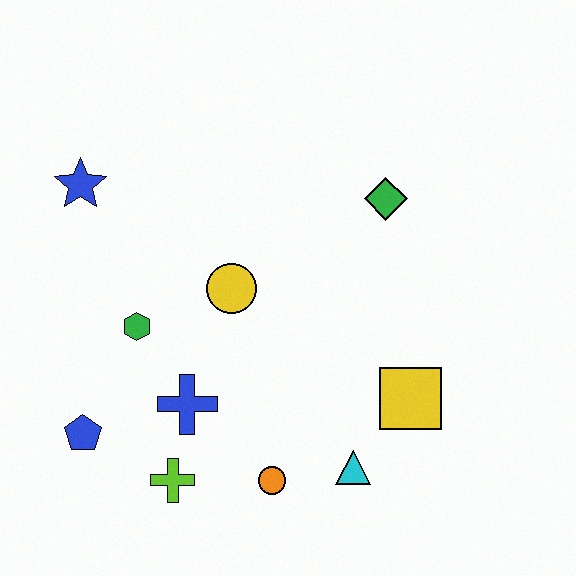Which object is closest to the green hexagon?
The blue cross is closest to the green hexagon.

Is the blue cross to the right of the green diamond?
No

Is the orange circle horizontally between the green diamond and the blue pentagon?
Yes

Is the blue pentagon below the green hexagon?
Yes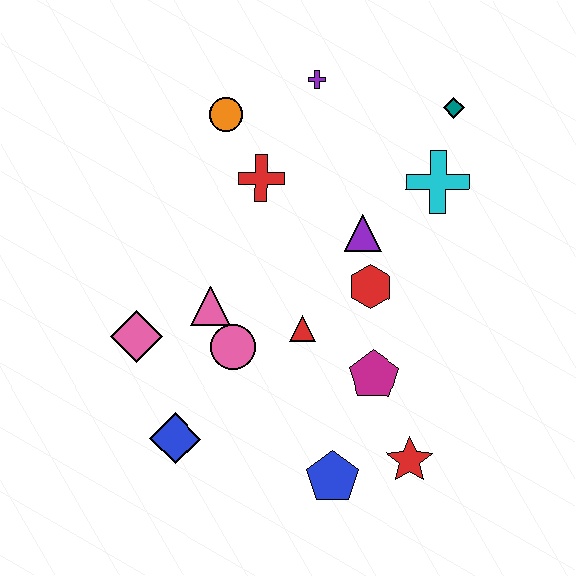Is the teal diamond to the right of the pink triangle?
Yes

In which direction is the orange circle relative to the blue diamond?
The orange circle is above the blue diamond.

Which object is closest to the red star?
The blue pentagon is closest to the red star.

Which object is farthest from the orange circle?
The red star is farthest from the orange circle.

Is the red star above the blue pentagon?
Yes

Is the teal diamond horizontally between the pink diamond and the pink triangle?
No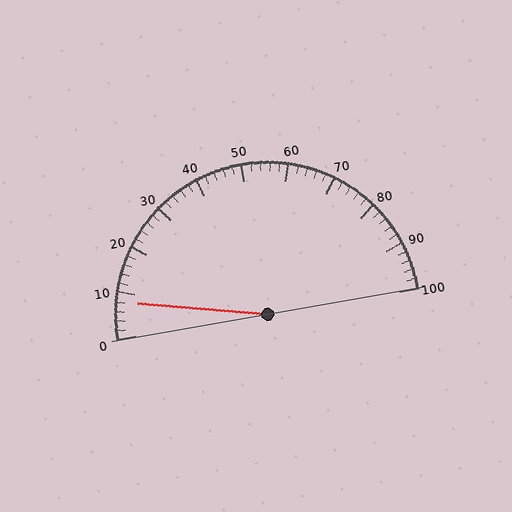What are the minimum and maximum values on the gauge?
The gauge ranges from 0 to 100.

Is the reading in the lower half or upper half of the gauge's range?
The reading is in the lower half of the range (0 to 100).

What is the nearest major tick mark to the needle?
The nearest major tick mark is 10.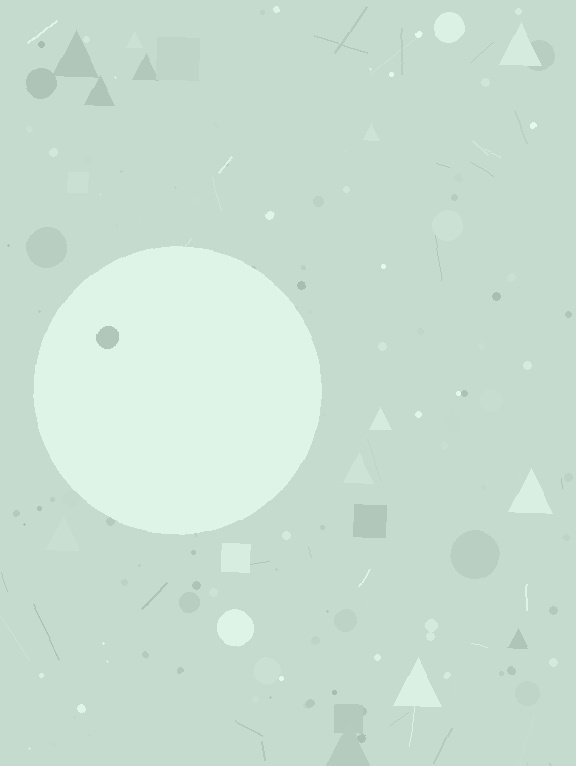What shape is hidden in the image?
A circle is hidden in the image.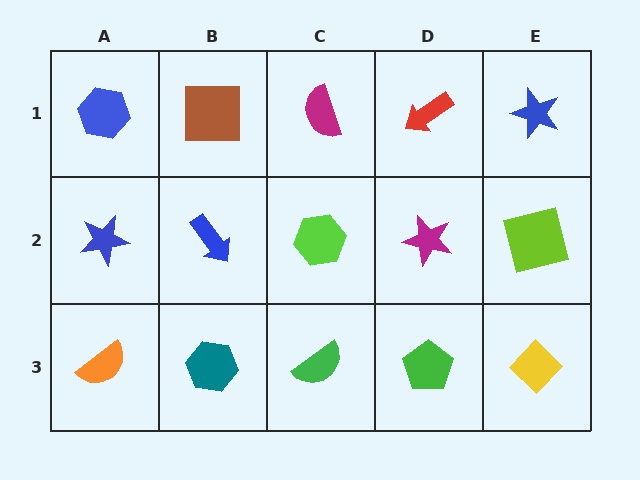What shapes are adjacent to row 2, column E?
A blue star (row 1, column E), a yellow diamond (row 3, column E), a magenta star (row 2, column D).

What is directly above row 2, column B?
A brown square.